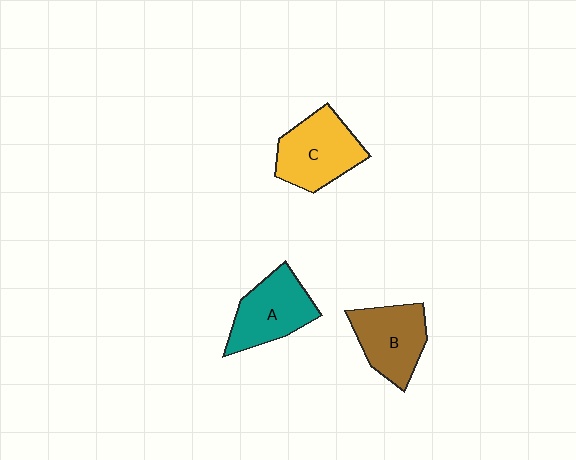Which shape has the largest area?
Shape C (yellow).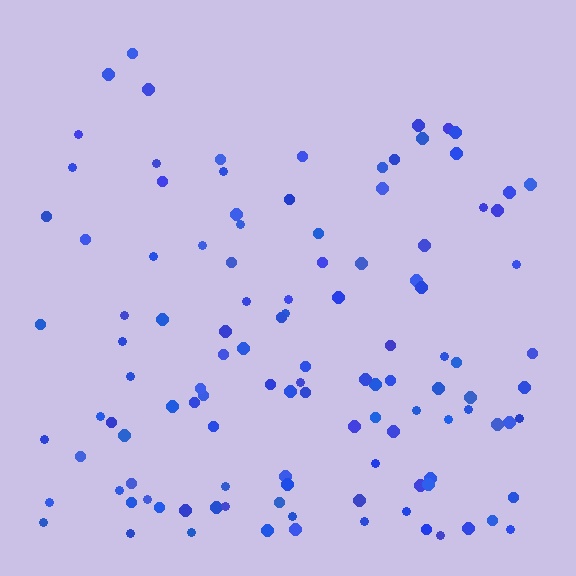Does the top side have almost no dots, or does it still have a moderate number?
Still a moderate number, just noticeably fewer than the bottom.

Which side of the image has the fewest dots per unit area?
The top.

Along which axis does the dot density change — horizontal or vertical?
Vertical.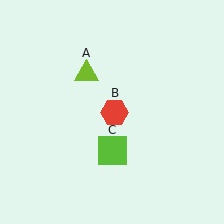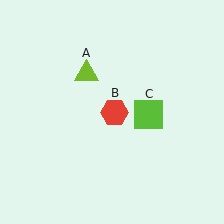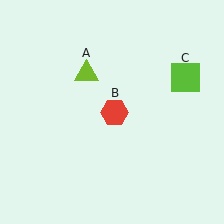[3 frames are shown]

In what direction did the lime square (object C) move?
The lime square (object C) moved up and to the right.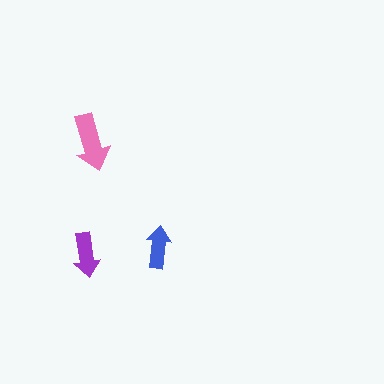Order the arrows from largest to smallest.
the pink one, the purple one, the blue one.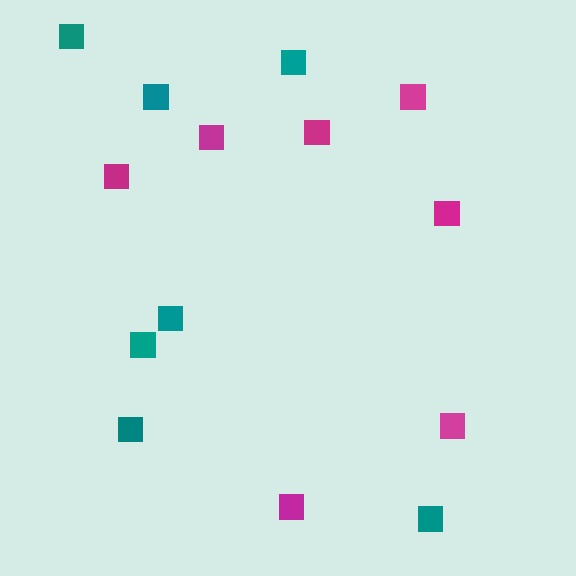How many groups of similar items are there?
There are 2 groups: one group of magenta squares (7) and one group of teal squares (7).